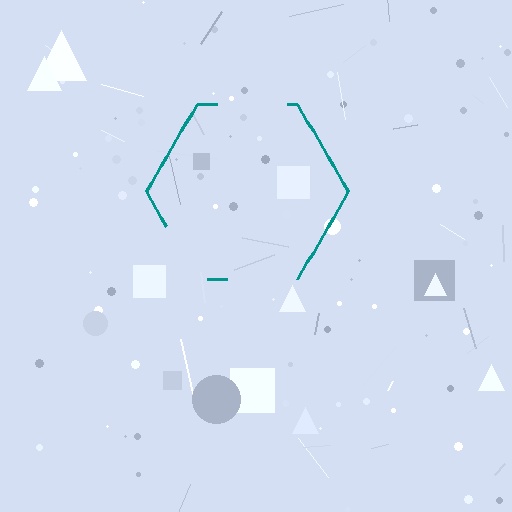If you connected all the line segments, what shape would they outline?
They would outline a hexagon.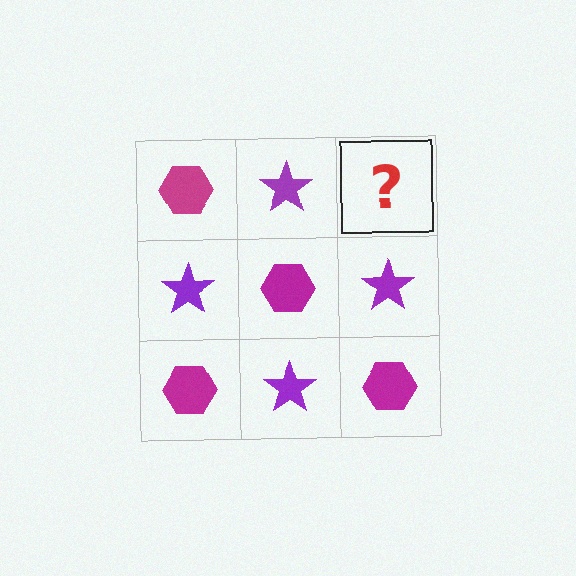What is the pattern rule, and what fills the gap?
The rule is that it alternates magenta hexagon and purple star in a checkerboard pattern. The gap should be filled with a magenta hexagon.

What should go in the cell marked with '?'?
The missing cell should contain a magenta hexagon.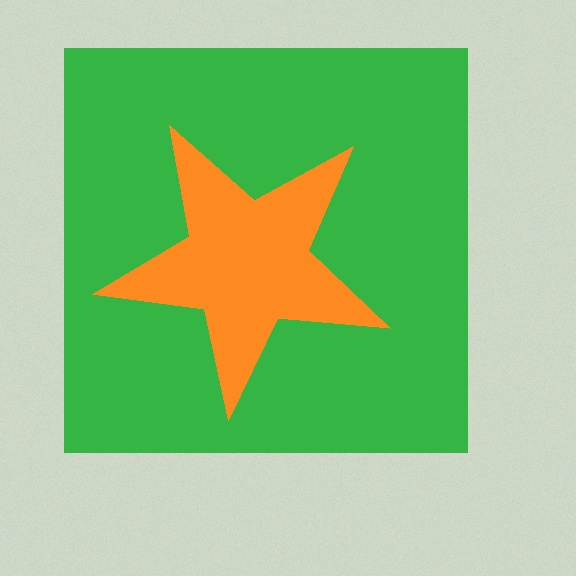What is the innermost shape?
The orange star.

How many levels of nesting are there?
2.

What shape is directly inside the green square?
The orange star.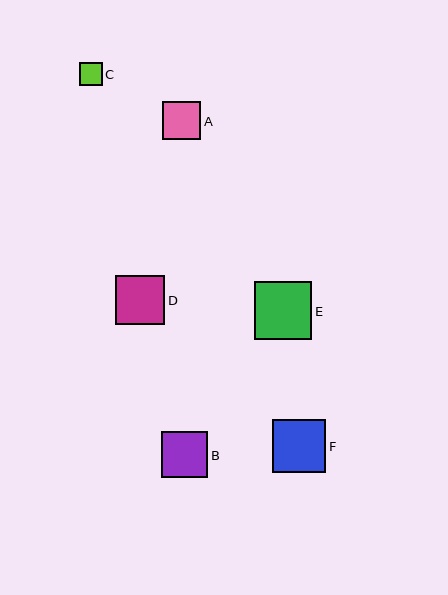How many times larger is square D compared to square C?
Square D is approximately 2.2 times the size of square C.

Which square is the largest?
Square E is the largest with a size of approximately 57 pixels.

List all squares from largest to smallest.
From largest to smallest: E, F, D, B, A, C.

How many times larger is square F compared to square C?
Square F is approximately 2.3 times the size of square C.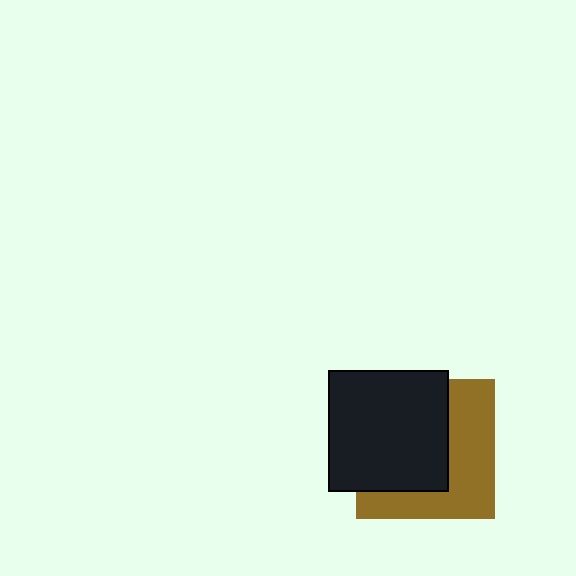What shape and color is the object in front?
The object in front is a black square.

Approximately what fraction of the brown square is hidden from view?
Roughly 54% of the brown square is hidden behind the black square.